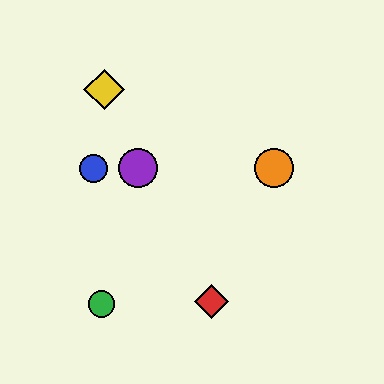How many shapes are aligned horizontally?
3 shapes (the blue circle, the purple circle, the orange circle) are aligned horizontally.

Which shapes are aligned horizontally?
The blue circle, the purple circle, the orange circle are aligned horizontally.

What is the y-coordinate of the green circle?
The green circle is at y≈304.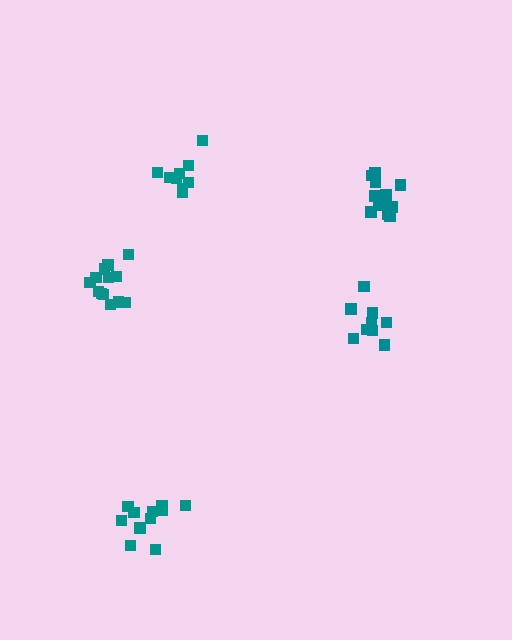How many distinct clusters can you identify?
There are 5 distinct clusters.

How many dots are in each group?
Group 1: 13 dots, Group 2: 13 dots, Group 3: 11 dots, Group 4: 9 dots, Group 5: 9 dots (55 total).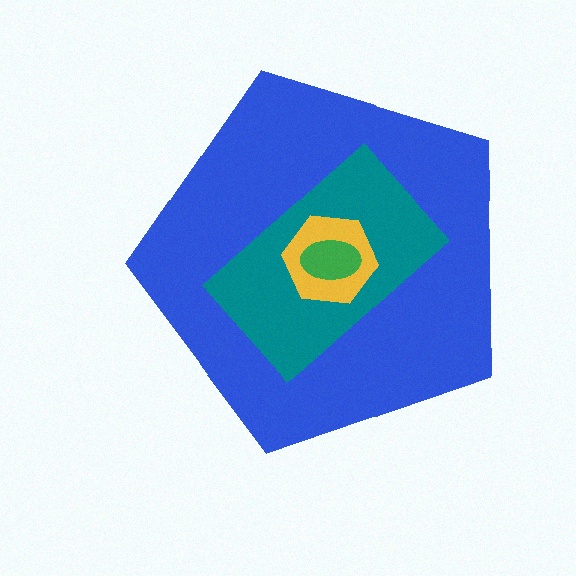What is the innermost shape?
The green ellipse.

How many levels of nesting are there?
4.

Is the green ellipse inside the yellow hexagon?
Yes.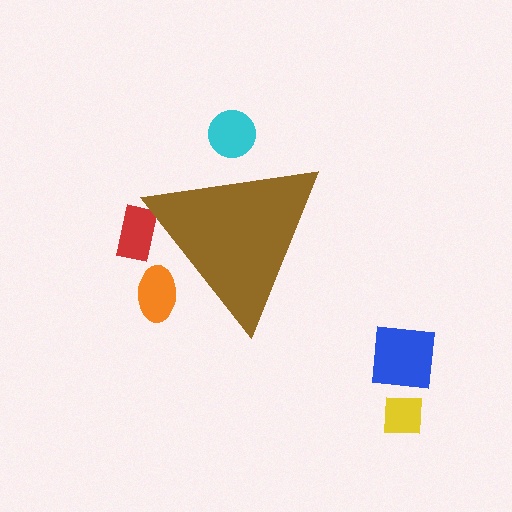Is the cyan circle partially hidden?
Yes, the cyan circle is partially hidden behind the brown triangle.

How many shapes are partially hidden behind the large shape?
3 shapes are partially hidden.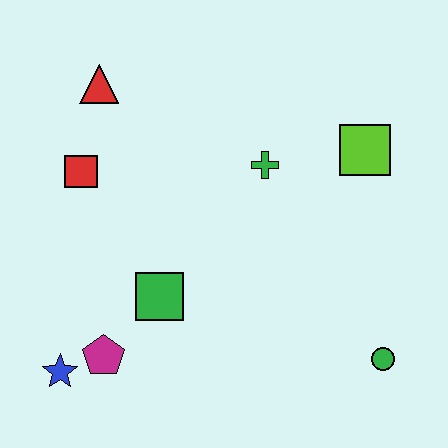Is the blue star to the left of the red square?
Yes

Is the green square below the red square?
Yes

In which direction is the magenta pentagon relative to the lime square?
The magenta pentagon is to the left of the lime square.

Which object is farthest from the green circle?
The red triangle is farthest from the green circle.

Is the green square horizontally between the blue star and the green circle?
Yes